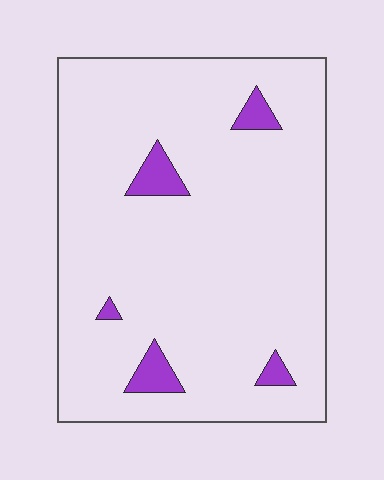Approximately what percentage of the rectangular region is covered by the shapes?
Approximately 5%.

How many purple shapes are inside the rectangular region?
5.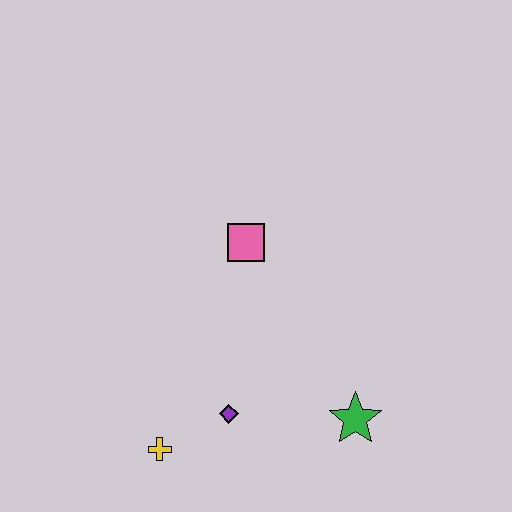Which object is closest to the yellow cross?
The purple diamond is closest to the yellow cross.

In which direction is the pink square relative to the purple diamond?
The pink square is above the purple diamond.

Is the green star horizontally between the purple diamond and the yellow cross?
No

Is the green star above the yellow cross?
Yes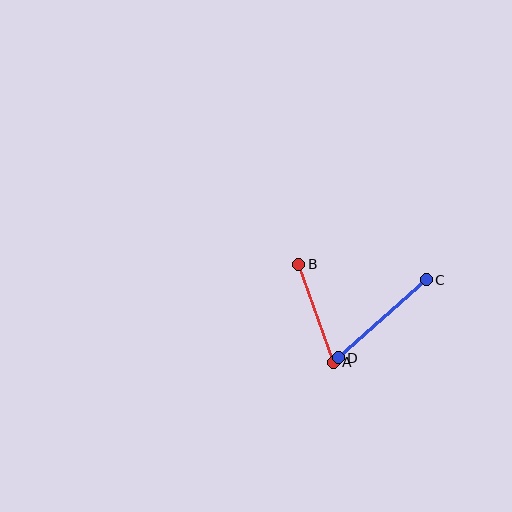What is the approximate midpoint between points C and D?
The midpoint is at approximately (382, 319) pixels.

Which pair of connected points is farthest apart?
Points C and D are farthest apart.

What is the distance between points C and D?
The distance is approximately 118 pixels.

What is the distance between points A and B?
The distance is approximately 104 pixels.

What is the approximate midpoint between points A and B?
The midpoint is at approximately (316, 313) pixels.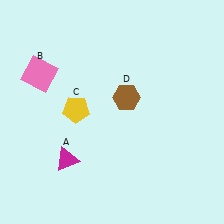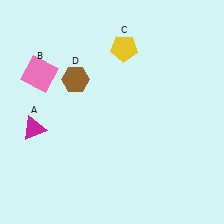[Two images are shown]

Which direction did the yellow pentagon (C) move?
The yellow pentagon (C) moved up.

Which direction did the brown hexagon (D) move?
The brown hexagon (D) moved left.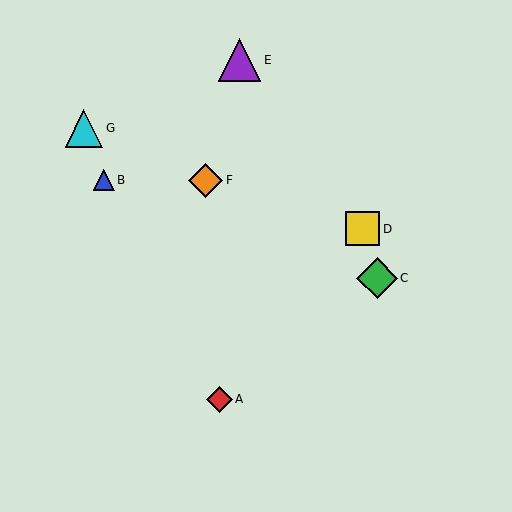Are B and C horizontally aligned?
No, B is at y≈180 and C is at y≈278.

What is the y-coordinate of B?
Object B is at y≈180.